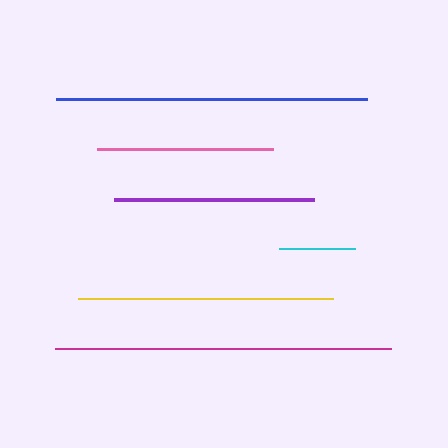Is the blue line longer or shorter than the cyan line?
The blue line is longer than the cyan line.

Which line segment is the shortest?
The cyan line is the shortest at approximately 76 pixels.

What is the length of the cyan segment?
The cyan segment is approximately 76 pixels long.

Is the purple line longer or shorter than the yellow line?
The yellow line is longer than the purple line.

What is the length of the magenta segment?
The magenta segment is approximately 336 pixels long.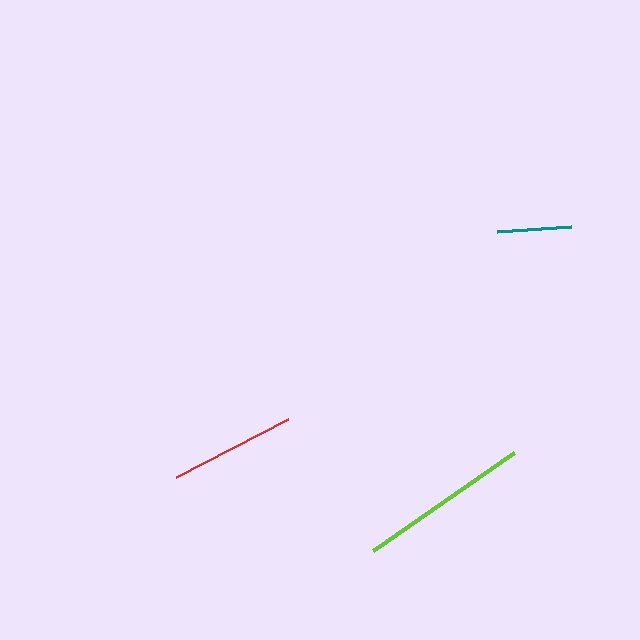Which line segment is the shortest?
The teal line is the shortest at approximately 75 pixels.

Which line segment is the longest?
The lime line is the longest at approximately 172 pixels.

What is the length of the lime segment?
The lime segment is approximately 172 pixels long.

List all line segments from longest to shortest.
From longest to shortest: lime, red, teal.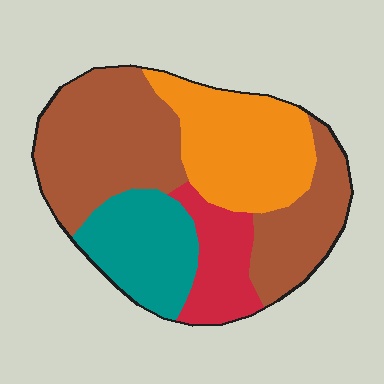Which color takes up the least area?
Red, at roughly 15%.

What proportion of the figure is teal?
Teal covers 18% of the figure.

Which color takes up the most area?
Brown, at roughly 45%.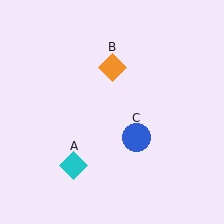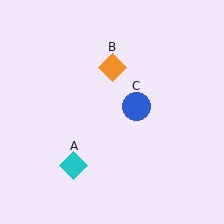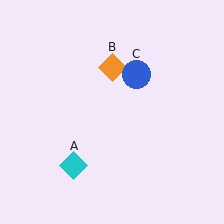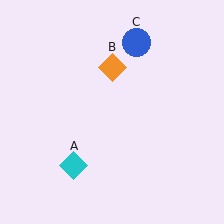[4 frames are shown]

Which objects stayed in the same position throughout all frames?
Cyan diamond (object A) and orange diamond (object B) remained stationary.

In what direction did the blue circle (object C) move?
The blue circle (object C) moved up.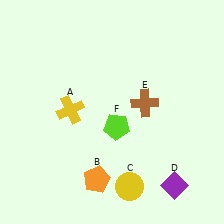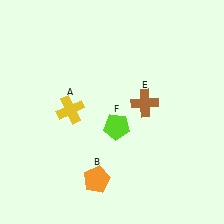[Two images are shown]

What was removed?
The purple diamond (D), the yellow circle (C) were removed in Image 2.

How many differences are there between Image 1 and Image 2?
There are 2 differences between the two images.